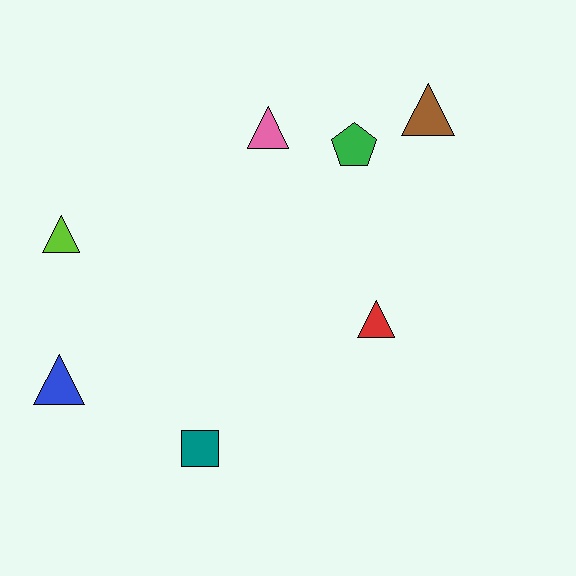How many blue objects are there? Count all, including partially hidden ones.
There is 1 blue object.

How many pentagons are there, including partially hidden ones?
There is 1 pentagon.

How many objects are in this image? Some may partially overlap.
There are 7 objects.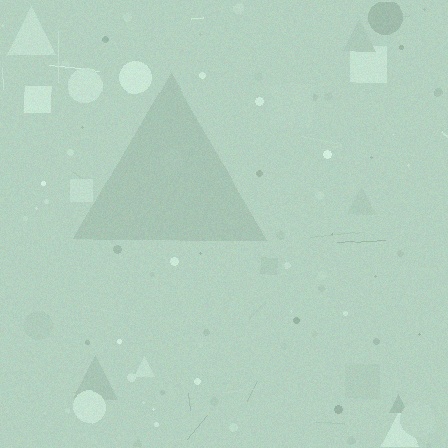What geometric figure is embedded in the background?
A triangle is embedded in the background.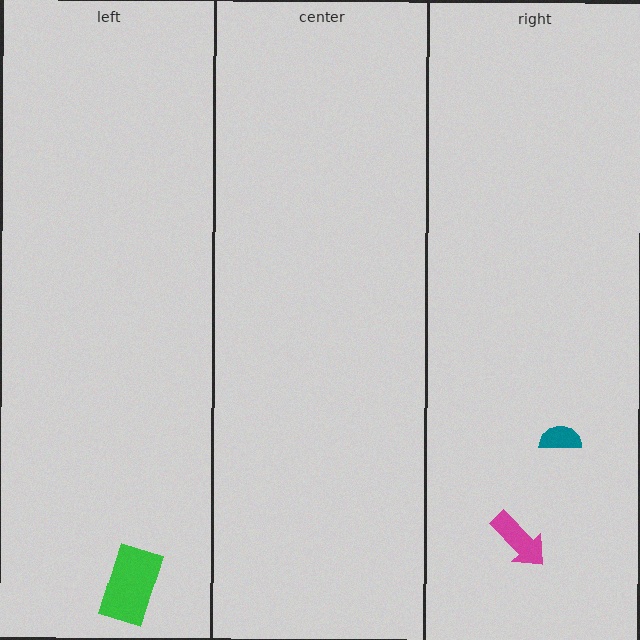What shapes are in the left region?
The green rectangle.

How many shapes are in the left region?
1.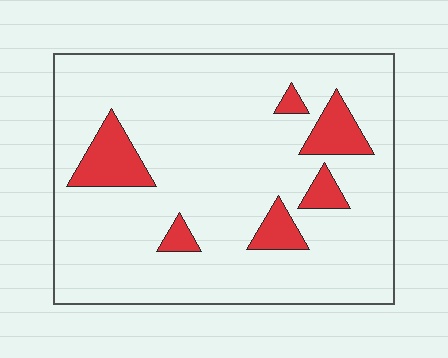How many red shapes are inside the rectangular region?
6.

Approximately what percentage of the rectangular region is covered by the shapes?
Approximately 15%.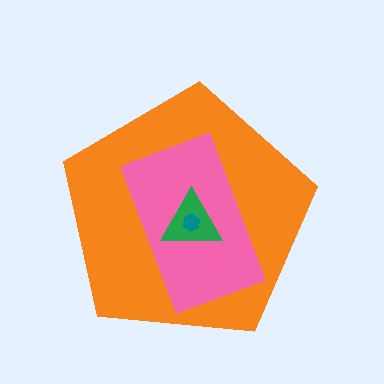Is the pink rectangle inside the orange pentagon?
Yes.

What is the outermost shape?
The orange pentagon.